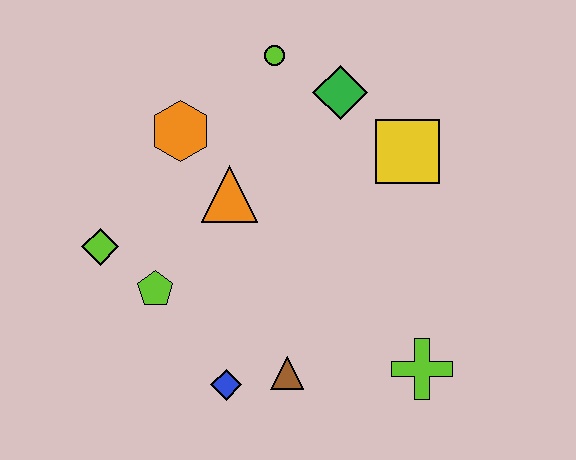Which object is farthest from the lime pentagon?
The yellow square is farthest from the lime pentagon.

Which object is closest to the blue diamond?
The brown triangle is closest to the blue diamond.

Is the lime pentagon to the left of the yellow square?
Yes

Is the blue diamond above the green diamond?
No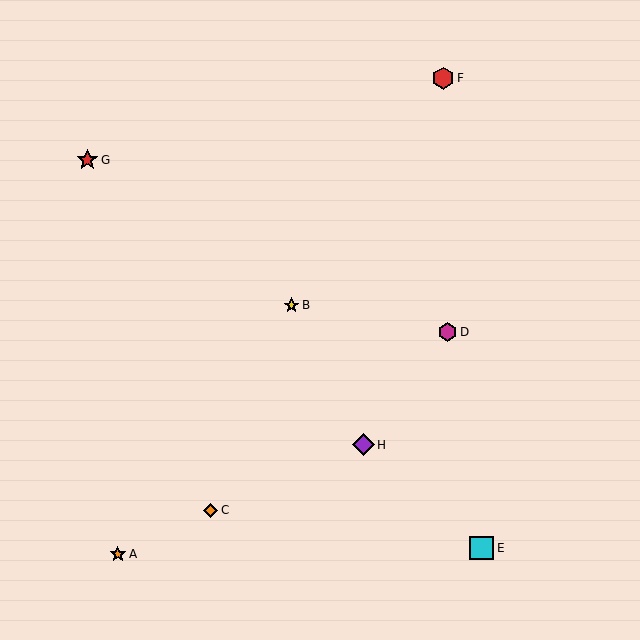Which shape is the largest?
The cyan square (labeled E) is the largest.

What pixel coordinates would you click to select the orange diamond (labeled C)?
Click at (210, 510) to select the orange diamond C.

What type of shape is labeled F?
Shape F is a red hexagon.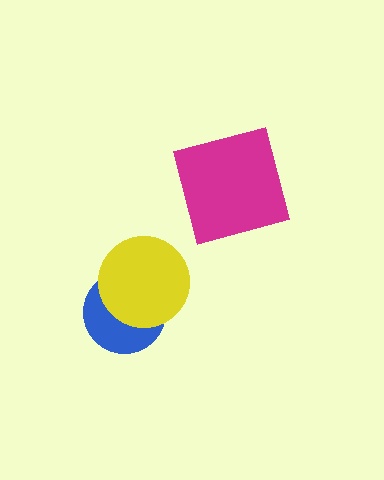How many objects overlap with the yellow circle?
1 object overlaps with the yellow circle.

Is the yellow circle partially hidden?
No, no other shape covers it.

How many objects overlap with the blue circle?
1 object overlaps with the blue circle.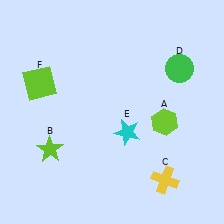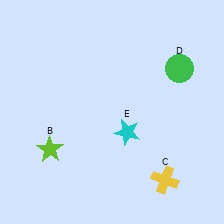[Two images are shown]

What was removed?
The lime square (F), the lime hexagon (A) were removed in Image 2.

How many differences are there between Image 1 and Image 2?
There are 2 differences between the two images.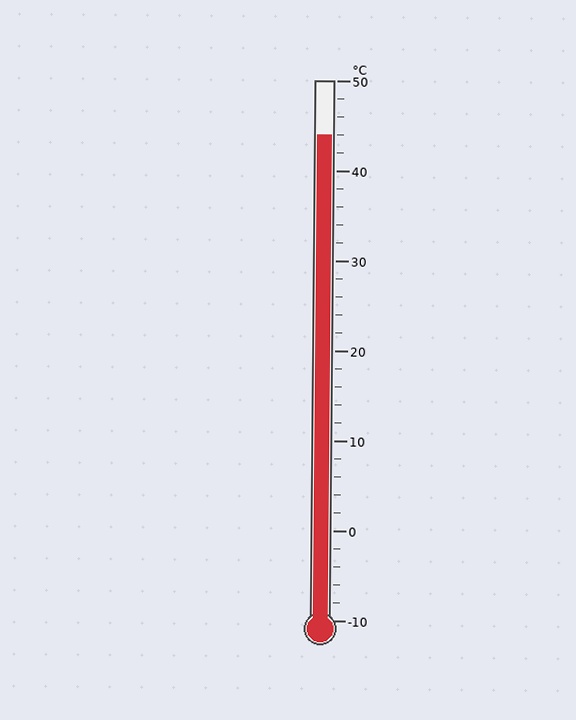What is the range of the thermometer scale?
The thermometer scale ranges from -10°C to 50°C.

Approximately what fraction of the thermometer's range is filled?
The thermometer is filled to approximately 90% of its range.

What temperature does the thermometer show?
The thermometer shows approximately 44°C.